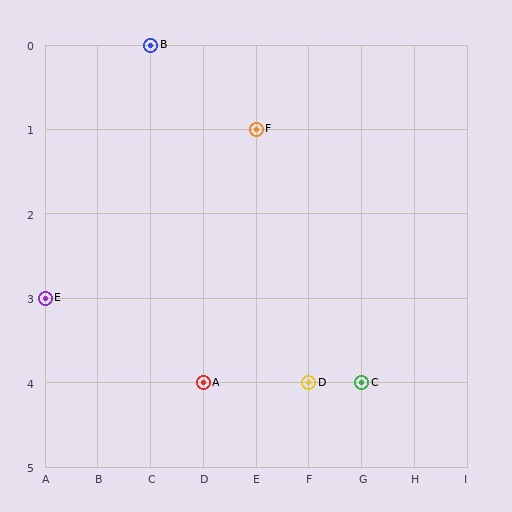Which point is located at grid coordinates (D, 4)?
Point A is at (D, 4).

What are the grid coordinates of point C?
Point C is at grid coordinates (G, 4).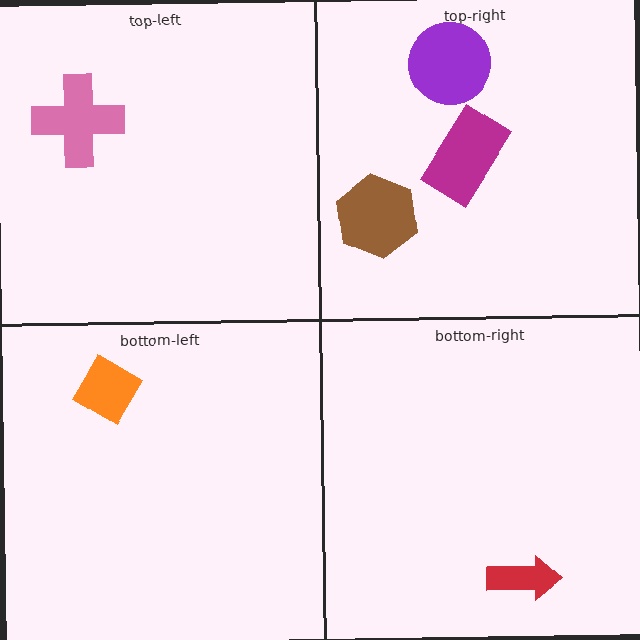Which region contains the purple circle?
The top-right region.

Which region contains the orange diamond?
The bottom-left region.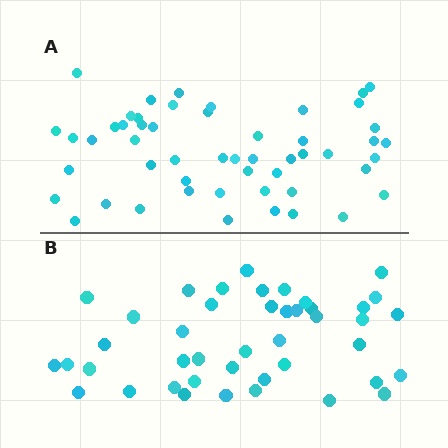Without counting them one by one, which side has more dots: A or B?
Region A (the top region) has more dots.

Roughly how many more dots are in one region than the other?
Region A has roughly 8 or so more dots than region B.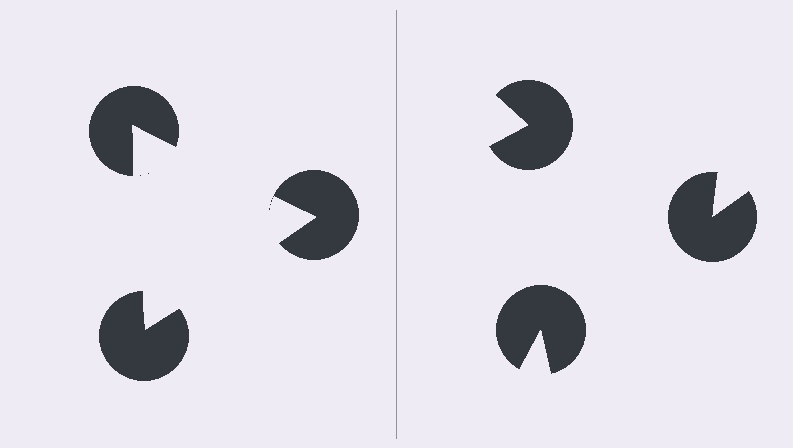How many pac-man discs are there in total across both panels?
6 — 3 on each side.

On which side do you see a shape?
An illusory triangle appears on the left side. On the right side the wedge cuts are rotated, so no coherent shape forms.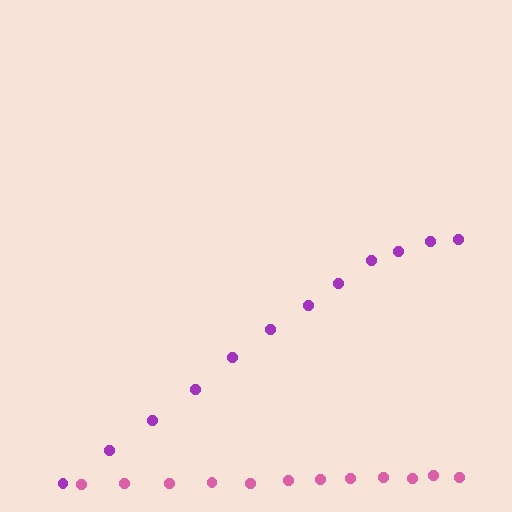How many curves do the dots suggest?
There are 2 distinct paths.